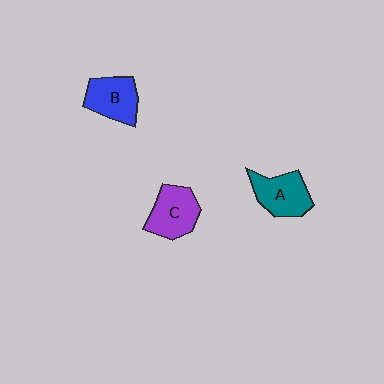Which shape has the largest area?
Shape C (purple).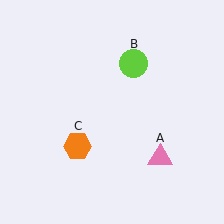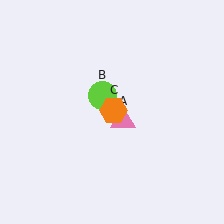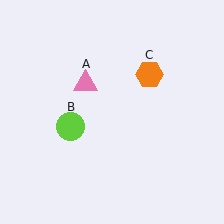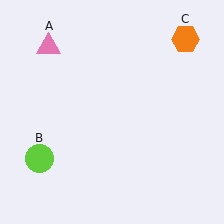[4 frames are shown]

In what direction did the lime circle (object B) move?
The lime circle (object B) moved down and to the left.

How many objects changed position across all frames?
3 objects changed position: pink triangle (object A), lime circle (object B), orange hexagon (object C).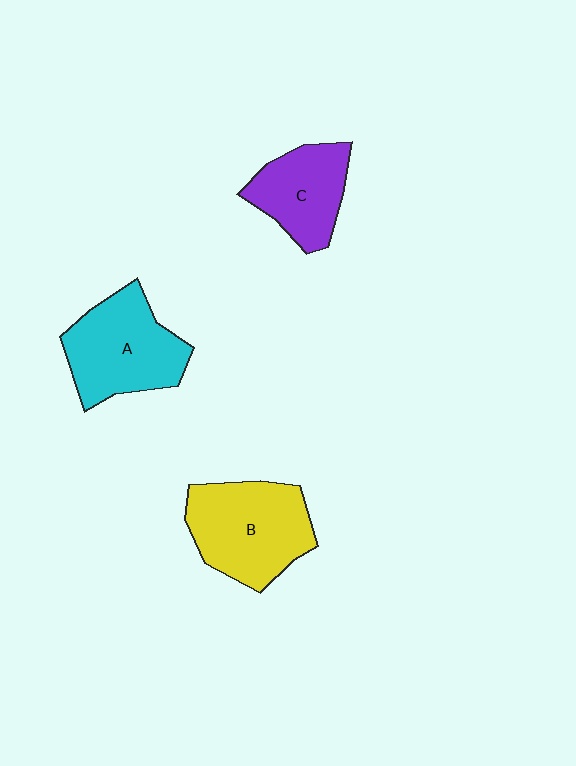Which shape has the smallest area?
Shape C (purple).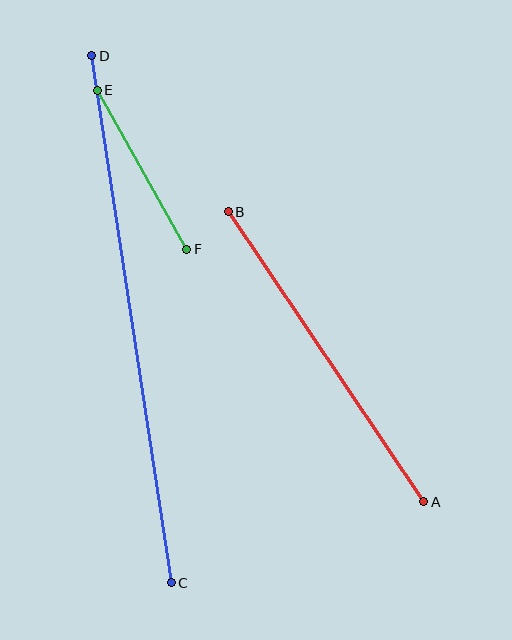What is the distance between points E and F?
The distance is approximately 182 pixels.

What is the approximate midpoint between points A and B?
The midpoint is at approximately (326, 357) pixels.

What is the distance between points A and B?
The distance is approximately 350 pixels.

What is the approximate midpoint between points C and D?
The midpoint is at approximately (131, 319) pixels.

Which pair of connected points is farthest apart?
Points C and D are farthest apart.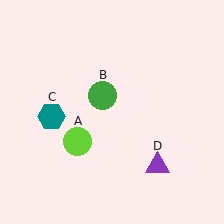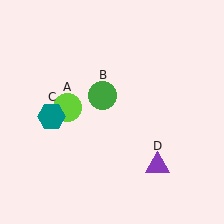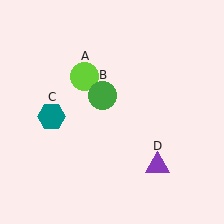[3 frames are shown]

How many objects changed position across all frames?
1 object changed position: lime circle (object A).